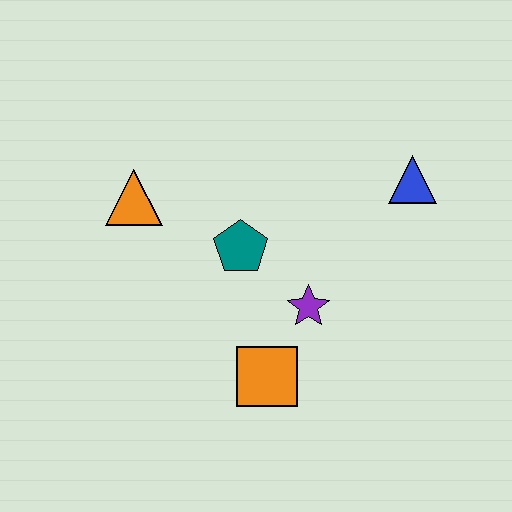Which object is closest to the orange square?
The purple star is closest to the orange square.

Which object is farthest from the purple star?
The orange triangle is farthest from the purple star.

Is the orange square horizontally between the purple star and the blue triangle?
No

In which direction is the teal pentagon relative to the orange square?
The teal pentagon is above the orange square.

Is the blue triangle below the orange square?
No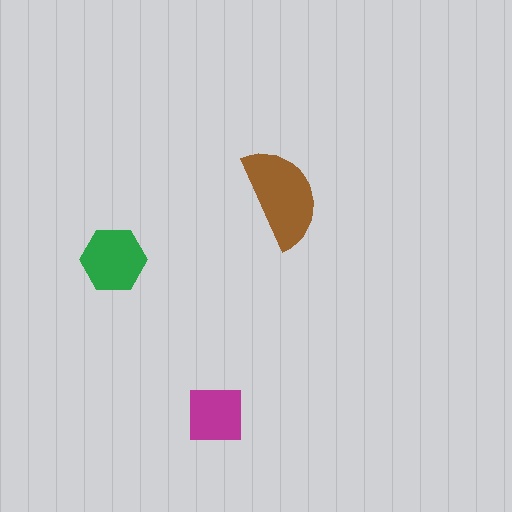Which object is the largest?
The brown semicircle.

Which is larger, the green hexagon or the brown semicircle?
The brown semicircle.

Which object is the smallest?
The magenta square.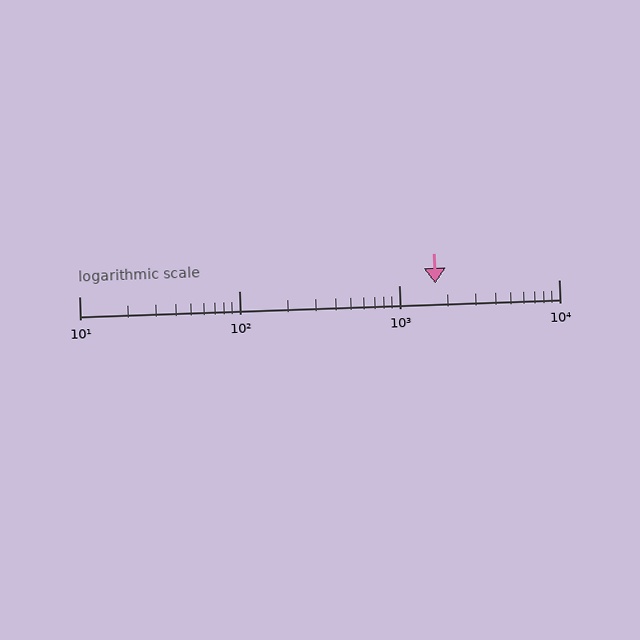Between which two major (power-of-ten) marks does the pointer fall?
The pointer is between 1000 and 10000.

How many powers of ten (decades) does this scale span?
The scale spans 3 decades, from 10 to 10000.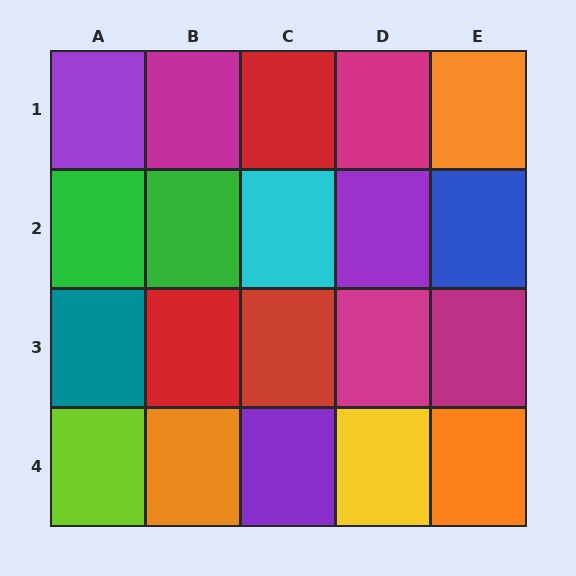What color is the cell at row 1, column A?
Purple.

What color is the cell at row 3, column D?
Magenta.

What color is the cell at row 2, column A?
Green.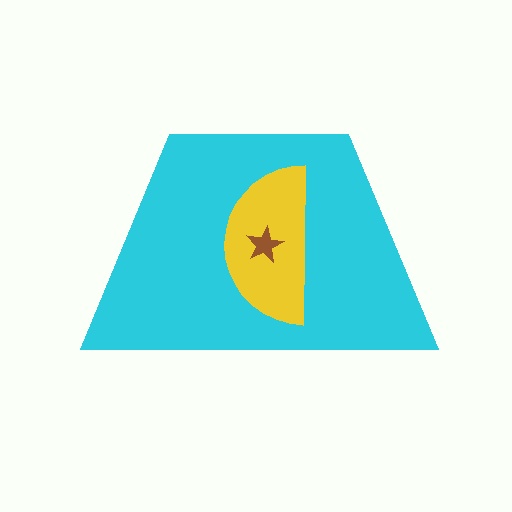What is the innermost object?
The brown star.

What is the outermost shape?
The cyan trapezoid.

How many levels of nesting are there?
3.